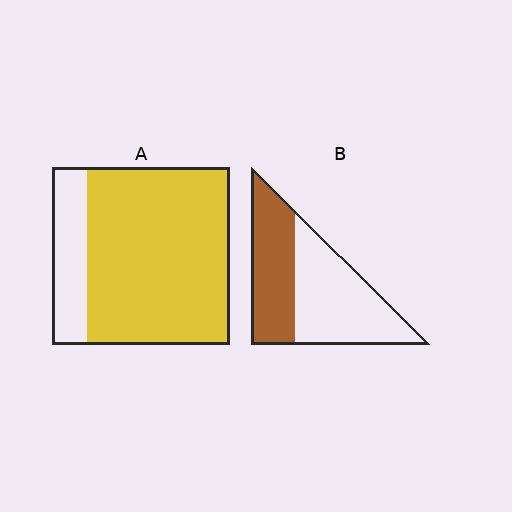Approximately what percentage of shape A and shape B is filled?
A is approximately 80% and B is approximately 45%.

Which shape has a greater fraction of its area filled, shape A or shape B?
Shape A.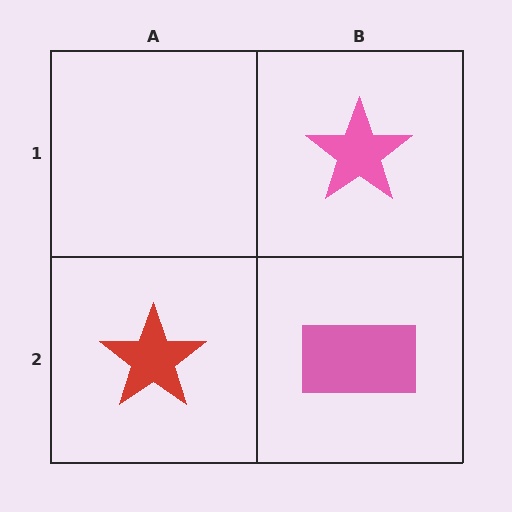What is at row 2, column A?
A red star.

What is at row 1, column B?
A pink star.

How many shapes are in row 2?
2 shapes.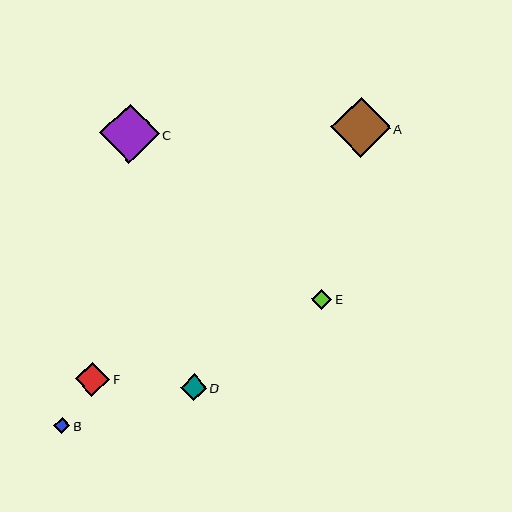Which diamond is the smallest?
Diamond B is the smallest with a size of approximately 16 pixels.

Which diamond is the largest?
Diamond A is the largest with a size of approximately 60 pixels.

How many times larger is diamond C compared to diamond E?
Diamond C is approximately 3.0 times the size of diamond E.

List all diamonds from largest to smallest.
From largest to smallest: A, C, F, D, E, B.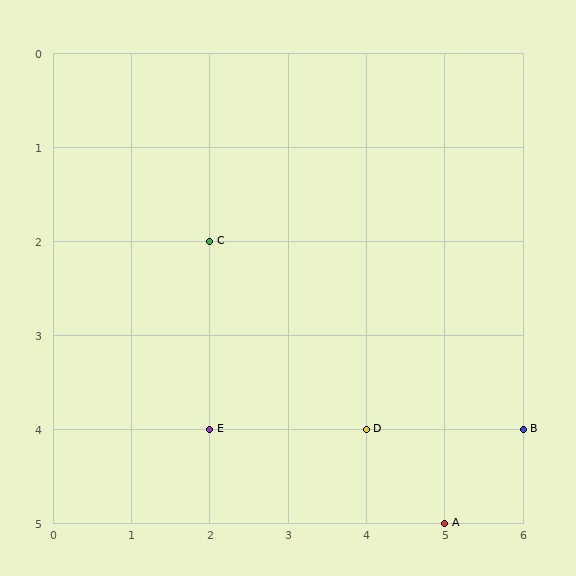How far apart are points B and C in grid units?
Points B and C are 4 columns and 2 rows apart (about 4.5 grid units diagonally).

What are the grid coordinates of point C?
Point C is at grid coordinates (2, 2).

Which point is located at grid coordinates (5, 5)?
Point A is at (5, 5).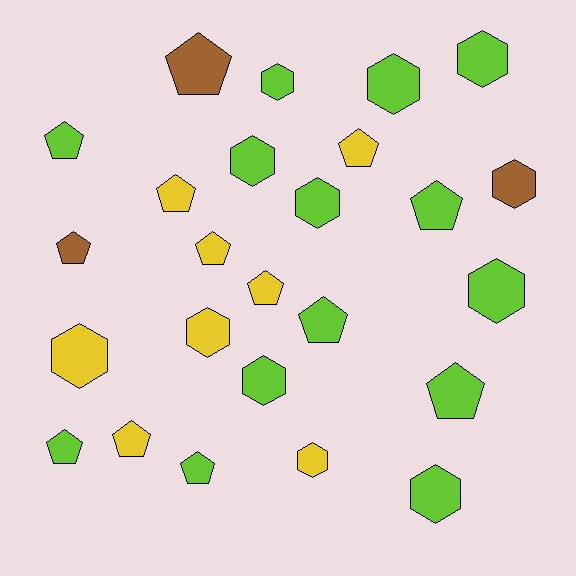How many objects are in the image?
There are 25 objects.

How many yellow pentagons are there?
There are 5 yellow pentagons.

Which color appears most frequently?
Lime, with 14 objects.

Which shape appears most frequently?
Pentagon, with 13 objects.